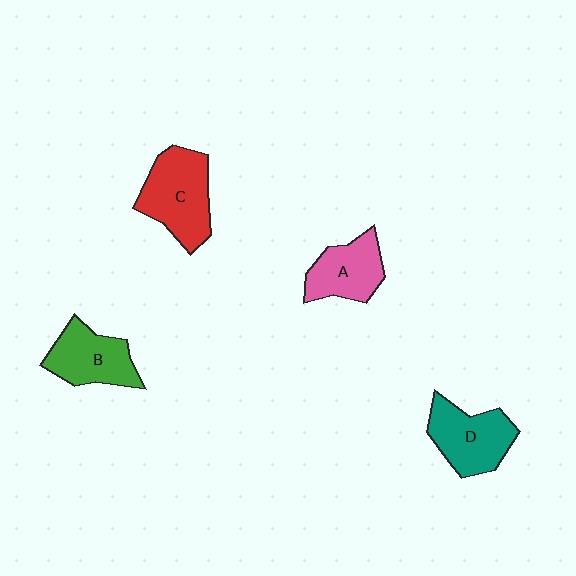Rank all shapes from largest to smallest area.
From largest to smallest: C (red), D (teal), B (green), A (pink).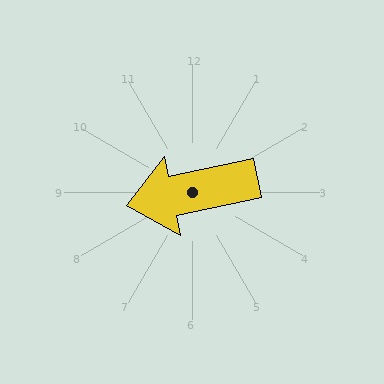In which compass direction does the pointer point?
West.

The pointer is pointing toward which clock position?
Roughly 9 o'clock.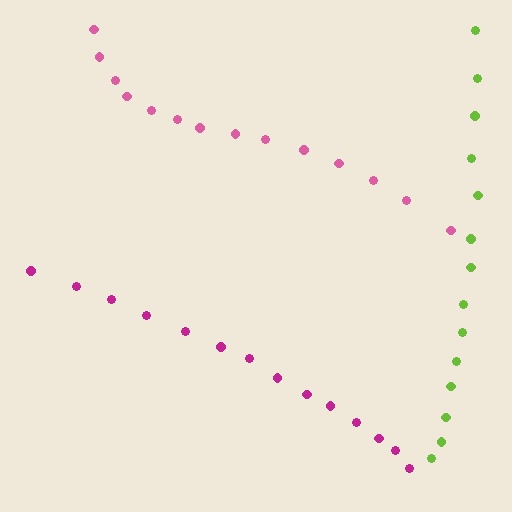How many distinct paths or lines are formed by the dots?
There are 3 distinct paths.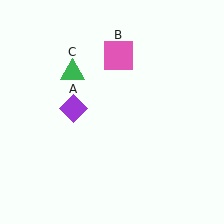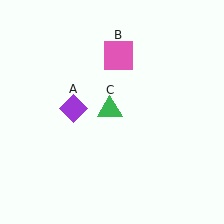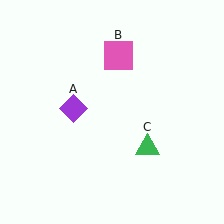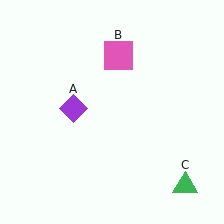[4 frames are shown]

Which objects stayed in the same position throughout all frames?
Purple diamond (object A) and pink square (object B) remained stationary.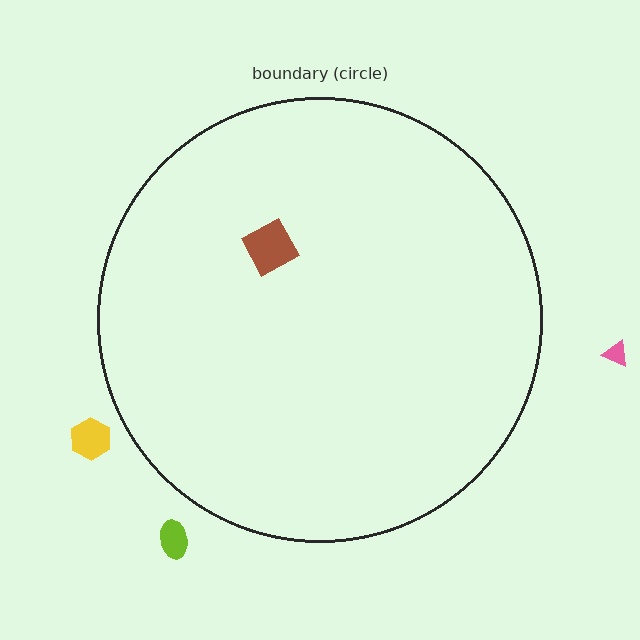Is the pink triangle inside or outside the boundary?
Outside.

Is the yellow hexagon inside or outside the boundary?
Outside.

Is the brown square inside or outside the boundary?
Inside.